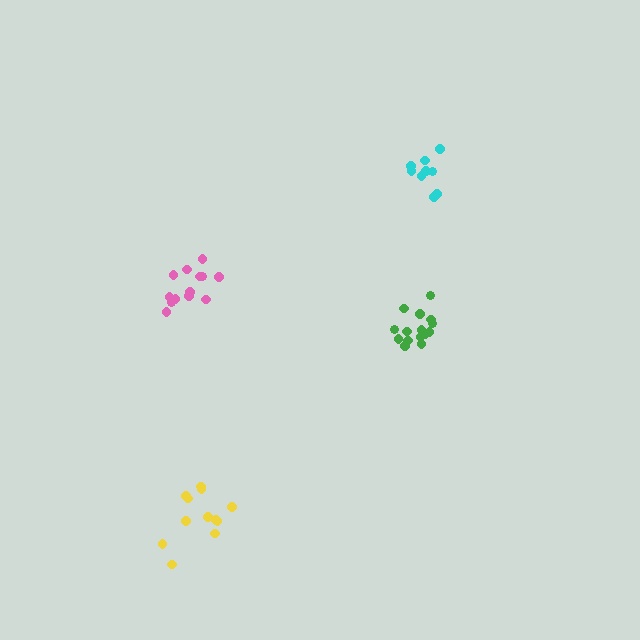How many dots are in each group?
Group 1: 15 dots, Group 2: 9 dots, Group 3: 12 dots, Group 4: 13 dots (49 total).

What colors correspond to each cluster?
The clusters are colored: green, cyan, yellow, pink.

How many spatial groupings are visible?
There are 4 spatial groupings.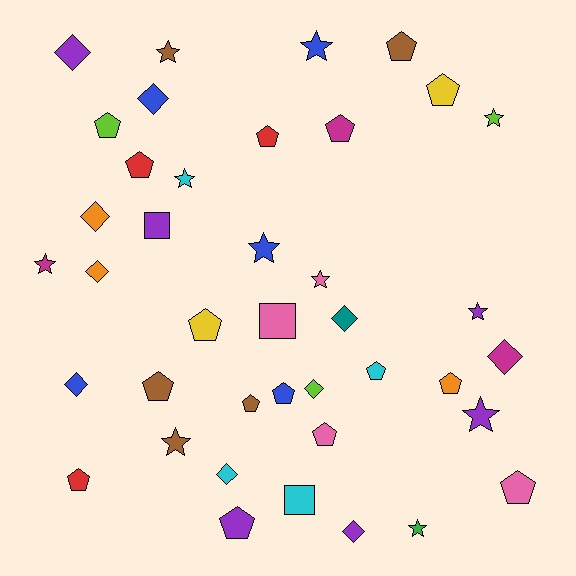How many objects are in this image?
There are 40 objects.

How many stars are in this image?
There are 11 stars.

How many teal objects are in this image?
There is 1 teal object.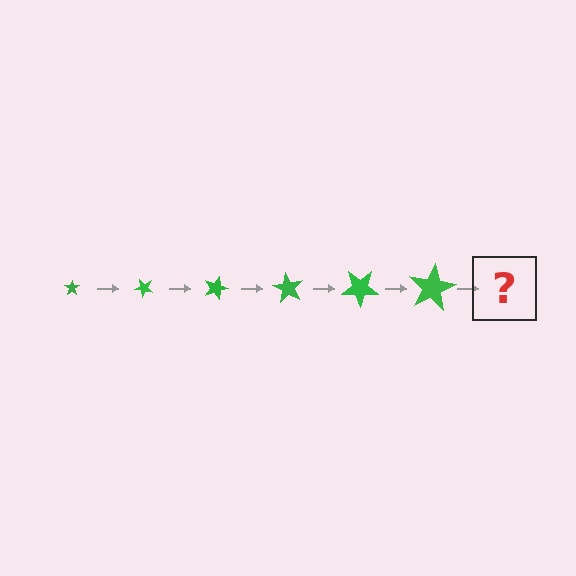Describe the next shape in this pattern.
It should be a star, larger than the previous one and rotated 270 degrees from the start.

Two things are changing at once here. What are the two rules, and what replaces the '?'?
The two rules are that the star grows larger each step and it rotates 45 degrees each step. The '?' should be a star, larger than the previous one and rotated 270 degrees from the start.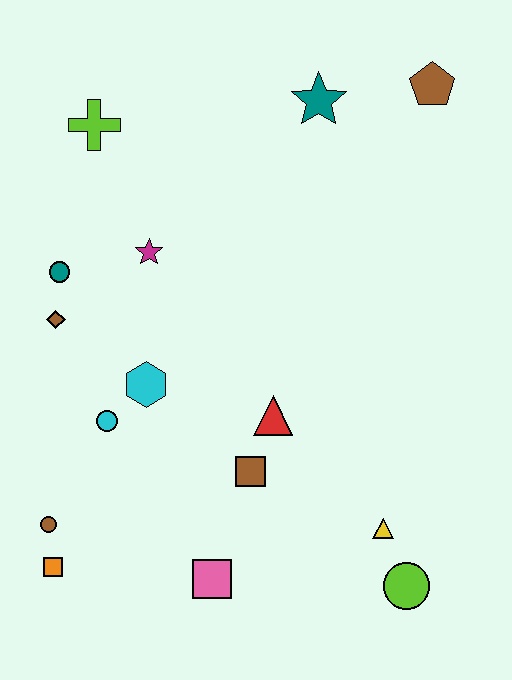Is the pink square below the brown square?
Yes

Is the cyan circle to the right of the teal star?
No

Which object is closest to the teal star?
The brown pentagon is closest to the teal star.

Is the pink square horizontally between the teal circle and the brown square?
Yes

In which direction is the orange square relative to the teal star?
The orange square is below the teal star.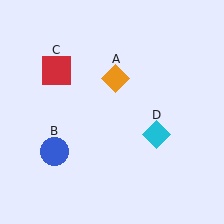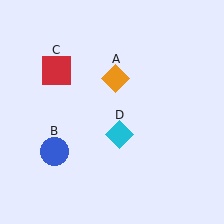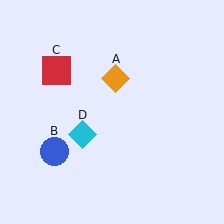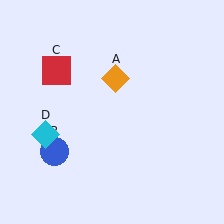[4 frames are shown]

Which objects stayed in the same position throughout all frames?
Orange diamond (object A) and blue circle (object B) and red square (object C) remained stationary.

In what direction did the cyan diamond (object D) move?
The cyan diamond (object D) moved left.